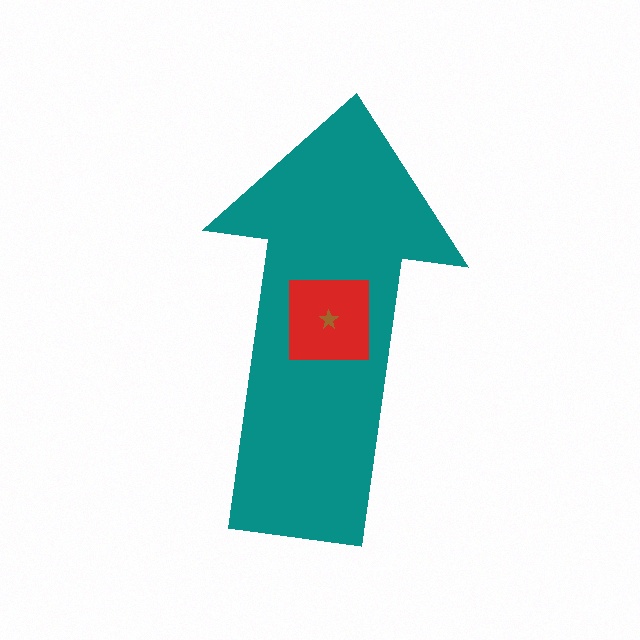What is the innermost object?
The brown star.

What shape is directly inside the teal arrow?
The red square.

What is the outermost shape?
The teal arrow.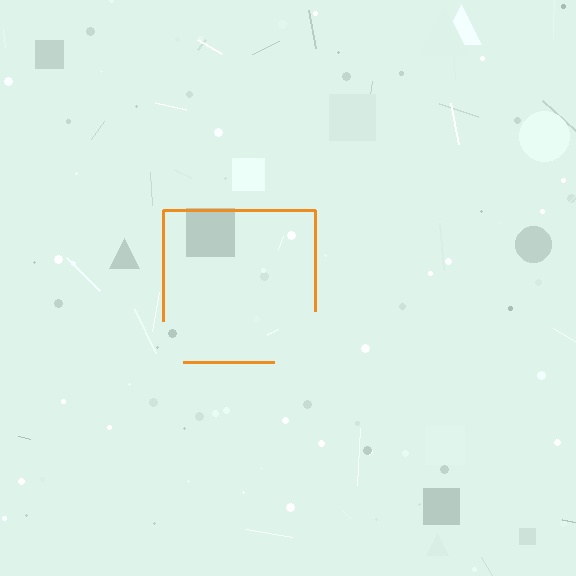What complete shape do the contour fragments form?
The contour fragments form a square.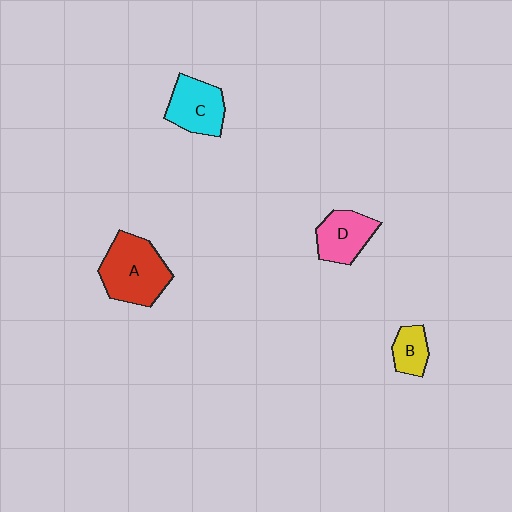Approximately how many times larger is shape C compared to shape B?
Approximately 1.8 times.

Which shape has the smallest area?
Shape B (yellow).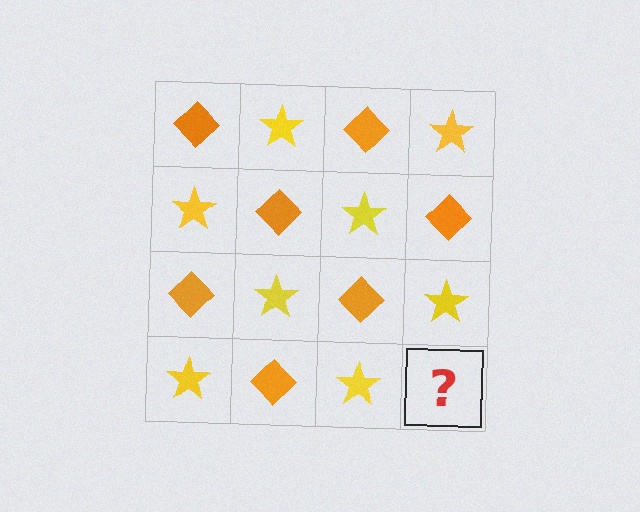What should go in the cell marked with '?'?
The missing cell should contain an orange diamond.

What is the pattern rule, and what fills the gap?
The rule is that it alternates orange diamond and yellow star in a checkerboard pattern. The gap should be filled with an orange diamond.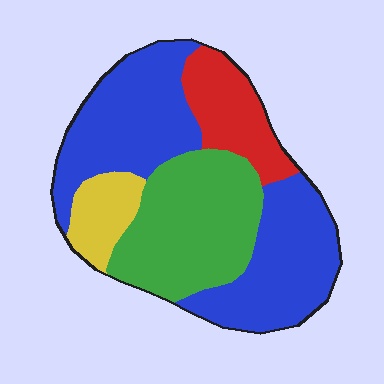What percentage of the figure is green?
Green covers 29% of the figure.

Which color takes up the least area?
Yellow, at roughly 10%.